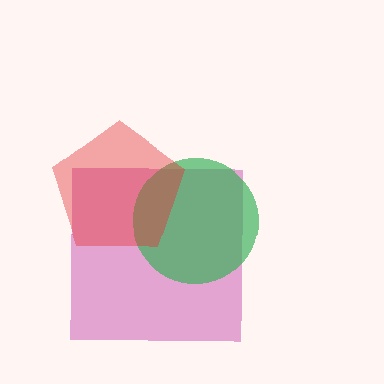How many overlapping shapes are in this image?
There are 3 overlapping shapes in the image.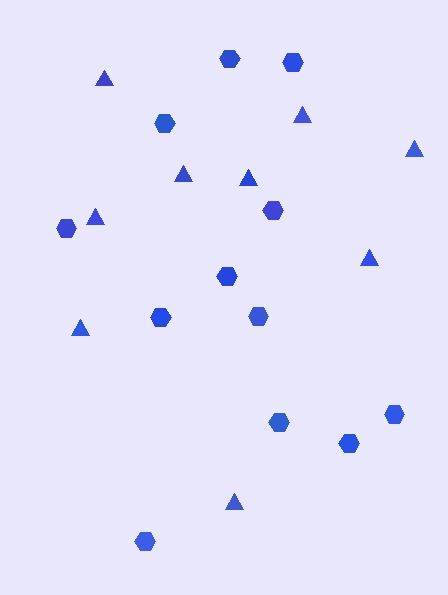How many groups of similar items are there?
There are 2 groups: one group of hexagons (12) and one group of triangles (9).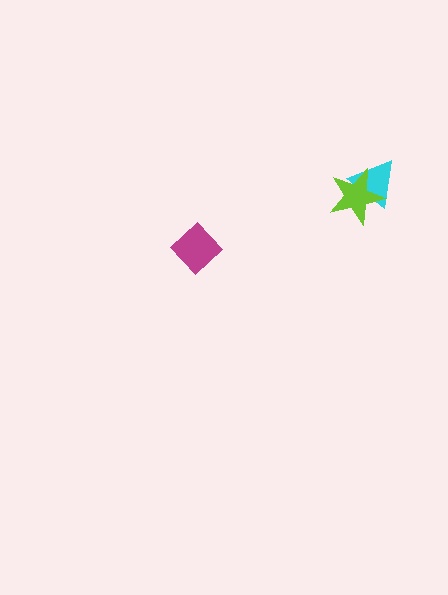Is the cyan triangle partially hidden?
Yes, it is partially covered by another shape.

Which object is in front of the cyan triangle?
The lime star is in front of the cyan triangle.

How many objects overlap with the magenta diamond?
0 objects overlap with the magenta diamond.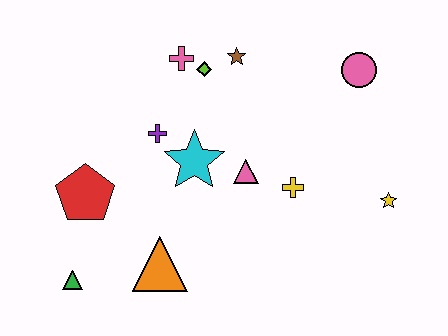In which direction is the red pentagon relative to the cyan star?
The red pentagon is to the left of the cyan star.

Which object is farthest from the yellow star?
The green triangle is farthest from the yellow star.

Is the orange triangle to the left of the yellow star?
Yes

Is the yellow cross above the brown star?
No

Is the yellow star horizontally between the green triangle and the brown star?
No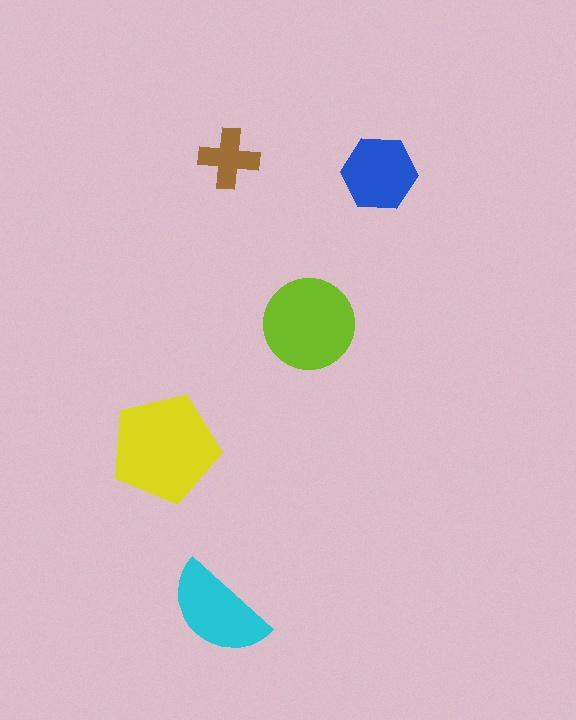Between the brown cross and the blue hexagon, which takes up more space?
The blue hexagon.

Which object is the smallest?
The brown cross.